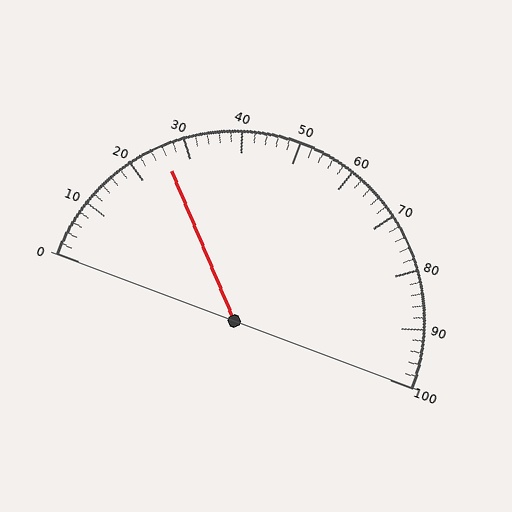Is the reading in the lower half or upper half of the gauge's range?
The reading is in the lower half of the range (0 to 100).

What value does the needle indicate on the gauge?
The needle indicates approximately 26.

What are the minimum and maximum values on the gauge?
The gauge ranges from 0 to 100.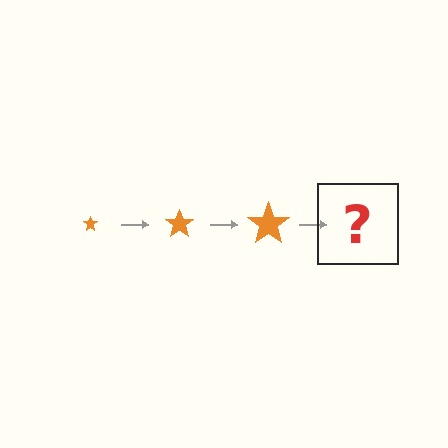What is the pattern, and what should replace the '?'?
The pattern is that the star gets progressively larger each step. The '?' should be an orange star, larger than the previous one.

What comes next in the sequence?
The next element should be an orange star, larger than the previous one.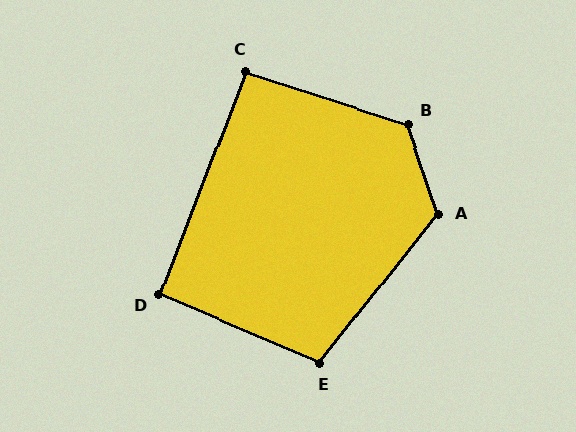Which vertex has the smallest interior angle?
D, at approximately 92 degrees.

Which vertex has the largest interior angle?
B, at approximately 127 degrees.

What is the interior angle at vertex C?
Approximately 93 degrees (approximately right).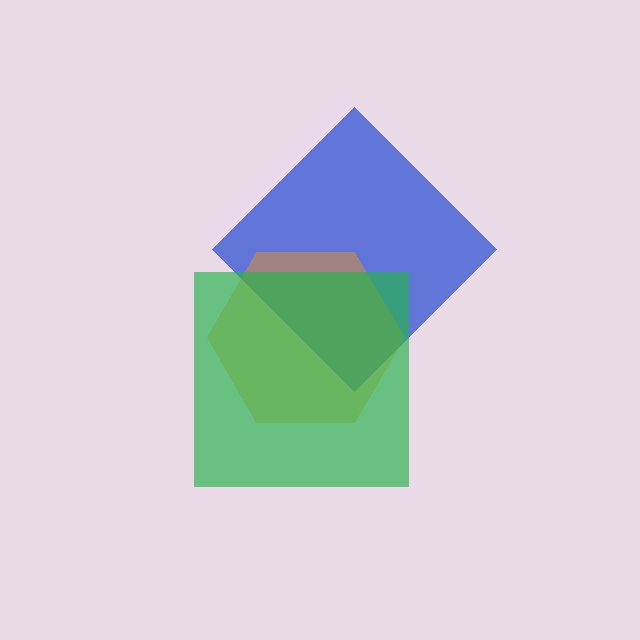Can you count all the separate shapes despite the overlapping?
Yes, there are 3 separate shapes.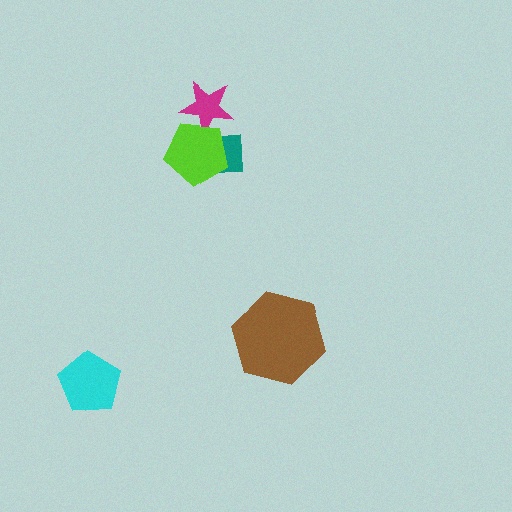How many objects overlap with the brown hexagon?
0 objects overlap with the brown hexagon.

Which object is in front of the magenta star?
The lime pentagon is in front of the magenta star.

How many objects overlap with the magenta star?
2 objects overlap with the magenta star.